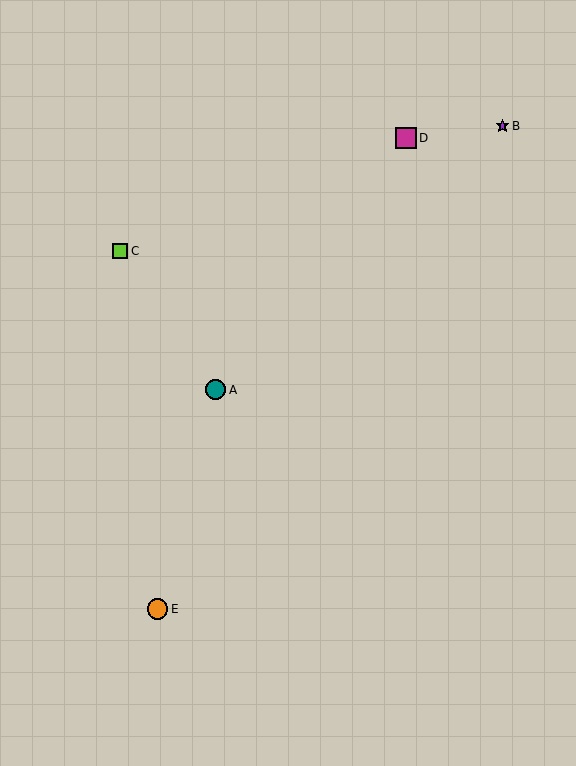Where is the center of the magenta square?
The center of the magenta square is at (406, 138).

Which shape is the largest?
The orange circle (labeled E) is the largest.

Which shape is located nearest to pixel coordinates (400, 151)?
The magenta square (labeled D) at (406, 138) is nearest to that location.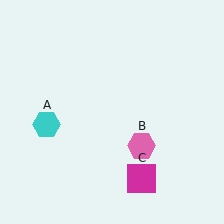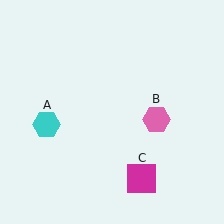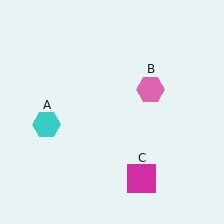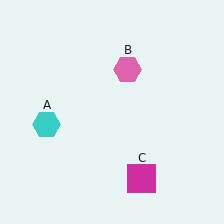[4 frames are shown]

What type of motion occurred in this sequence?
The pink hexagon (object B) rotated counterclockwise around the center of the scene.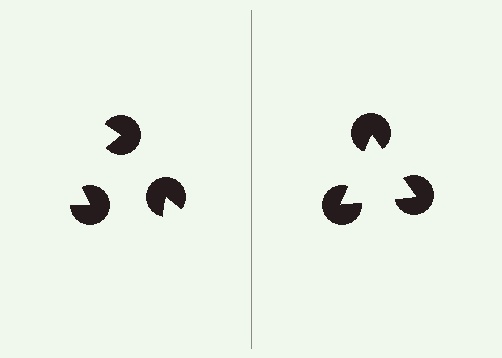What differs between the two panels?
The pac-man discs are positioned identically on both sides; only the wedge orientations differ. On the right they align to a triangle; on the left they are misaligned.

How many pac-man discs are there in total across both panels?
6 — 3 on each side.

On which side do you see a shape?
An illusory triangle appears on the right side. On the left side the wedge cuts are rotated, so no coherent shape forms.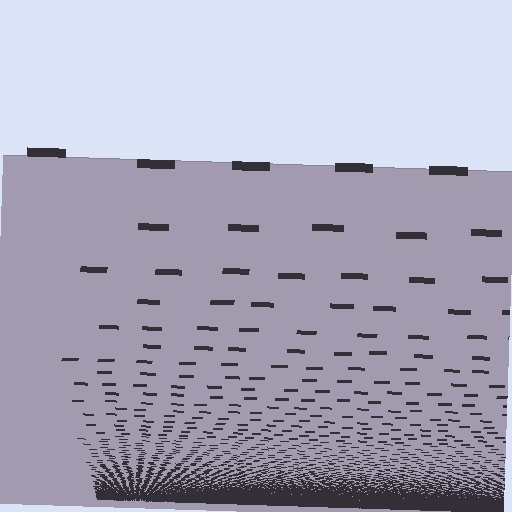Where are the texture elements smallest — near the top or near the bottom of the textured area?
Near the bottom.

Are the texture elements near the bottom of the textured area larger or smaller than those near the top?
Smaller. The gradient is inverted — elements near the bottom are smaller and denser.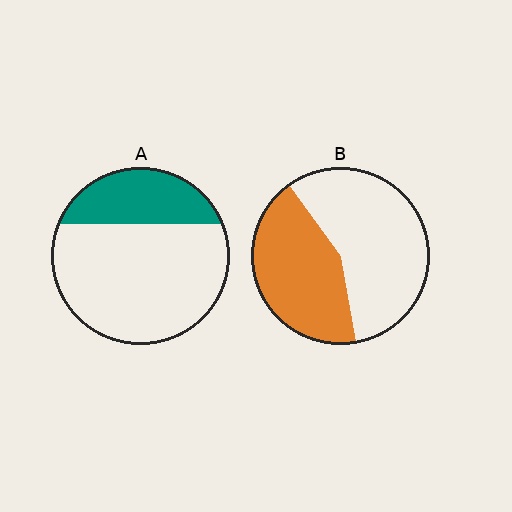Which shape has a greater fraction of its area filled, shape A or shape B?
Shape B.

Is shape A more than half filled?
No.